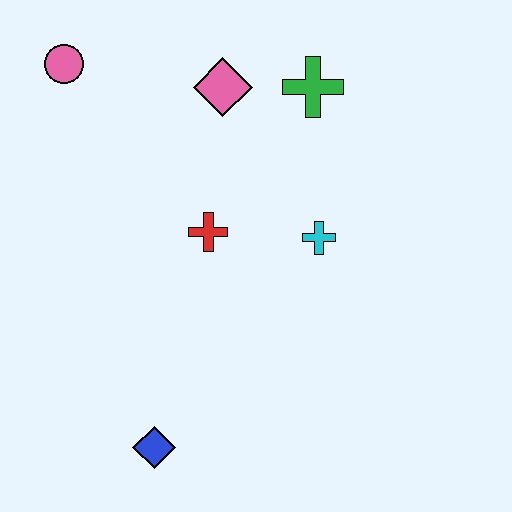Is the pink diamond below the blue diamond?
No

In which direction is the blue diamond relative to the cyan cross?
The blue diamond is below the cyan cross.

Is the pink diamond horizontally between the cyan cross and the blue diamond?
Yes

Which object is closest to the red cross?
The cyan cross is closest to the red cross.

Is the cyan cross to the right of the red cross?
Yes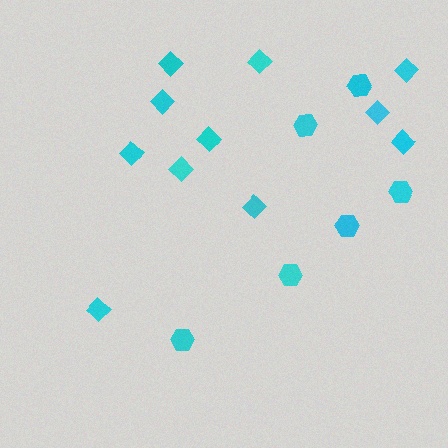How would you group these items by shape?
There are 2 groups: one group of hexagons (6) and one group of diamonds (11).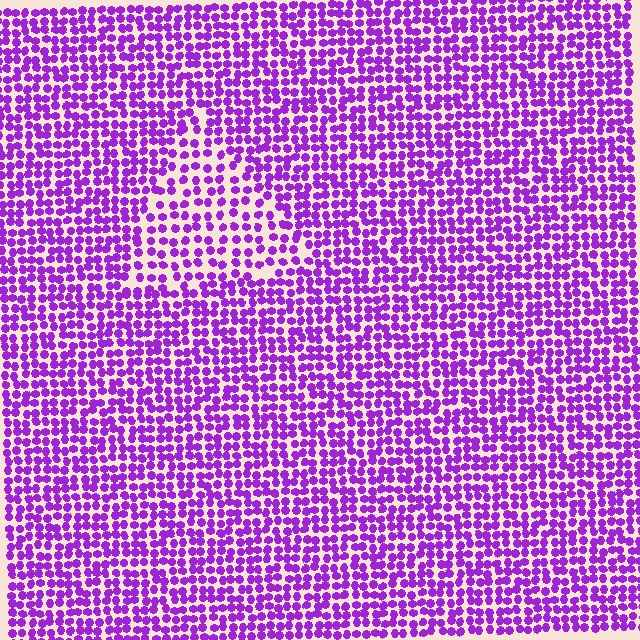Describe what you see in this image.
The image contains small purple elements arranged at two different densities. A triangle-shaped region is visible where the elements are less densely packed than the surrounding area.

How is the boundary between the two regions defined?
The boundary is defined by a change in element density (approximately 1.6x ratio). All elements are the same color, size, and shape.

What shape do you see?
I see a triangle.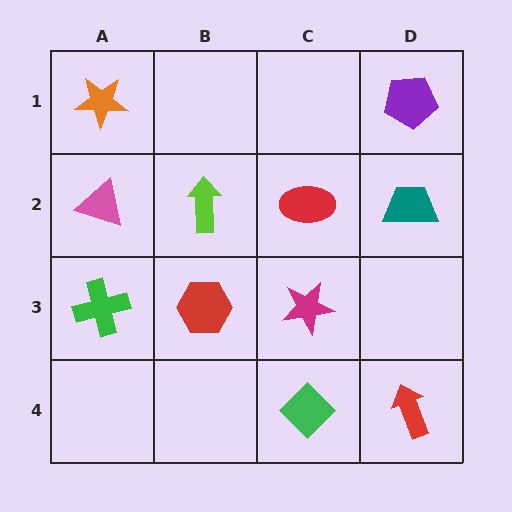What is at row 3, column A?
A green cross.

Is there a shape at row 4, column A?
No, that cell is empty.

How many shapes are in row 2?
4 shapes.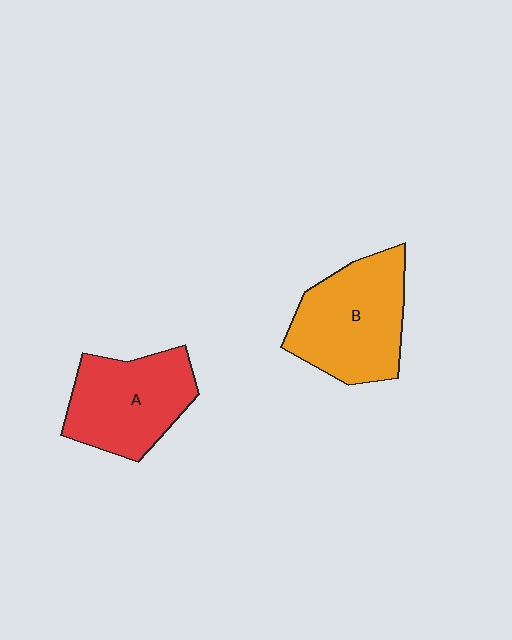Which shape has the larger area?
Shape B (orange).